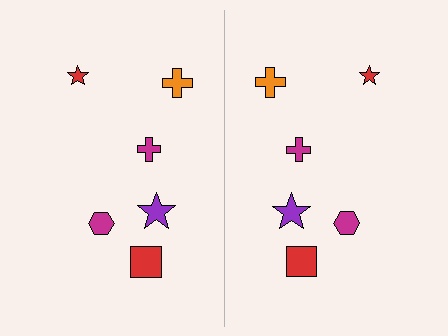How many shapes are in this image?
There are 12 shapes in this image.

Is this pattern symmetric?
Yes, this pattern has bilateral (reflection) symmetry.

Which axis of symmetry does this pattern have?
The pattern has a vertical axis of symmetry running through the center of the image.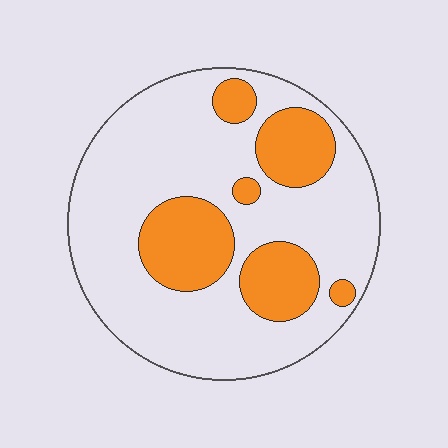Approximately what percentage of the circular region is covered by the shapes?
Approximately 25%.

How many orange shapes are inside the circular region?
6.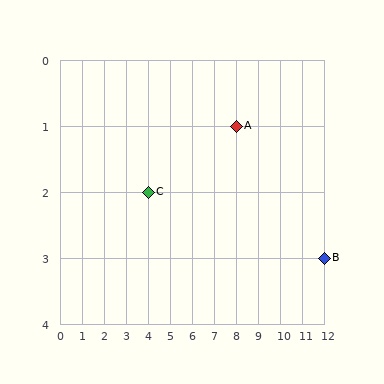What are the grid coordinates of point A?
Point A is at grid coordinates (8, 1).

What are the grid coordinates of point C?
Point C is at grid coordinates (4, 2).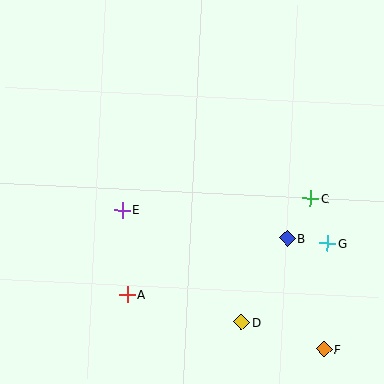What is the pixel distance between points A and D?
The distance between A and D is 118 pixels.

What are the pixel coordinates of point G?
Point G is at (328, 243).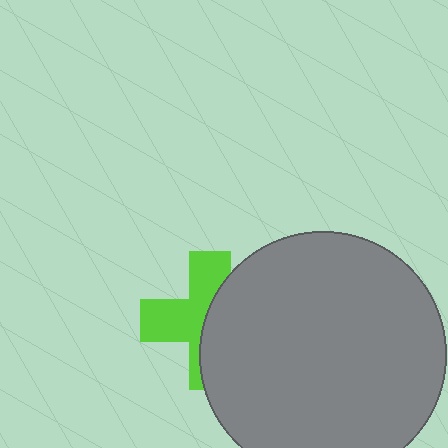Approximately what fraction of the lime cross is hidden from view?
Roughly 50% of the lime cross is hidden behind the gray circle.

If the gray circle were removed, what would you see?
You would see the complete lime cross.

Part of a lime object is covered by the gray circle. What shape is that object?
It is a cross.